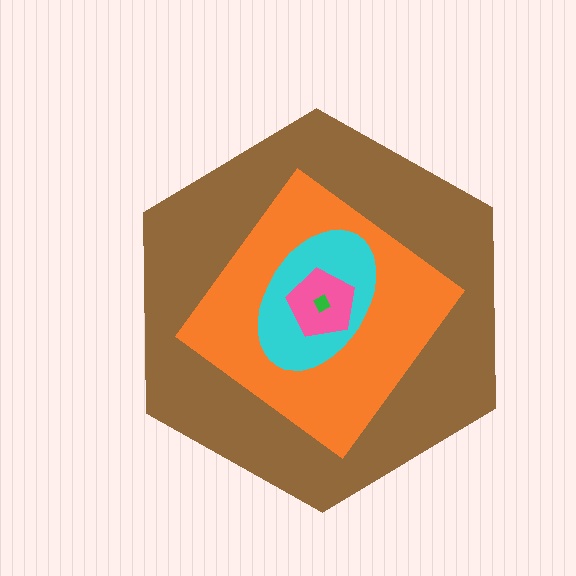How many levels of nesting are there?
5.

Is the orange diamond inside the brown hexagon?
Yes.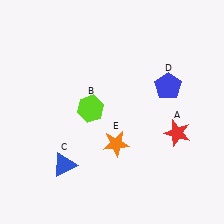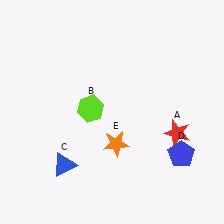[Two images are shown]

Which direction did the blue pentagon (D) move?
The blue pentagon (D) moved down.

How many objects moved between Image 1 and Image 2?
1 object moved between the two images.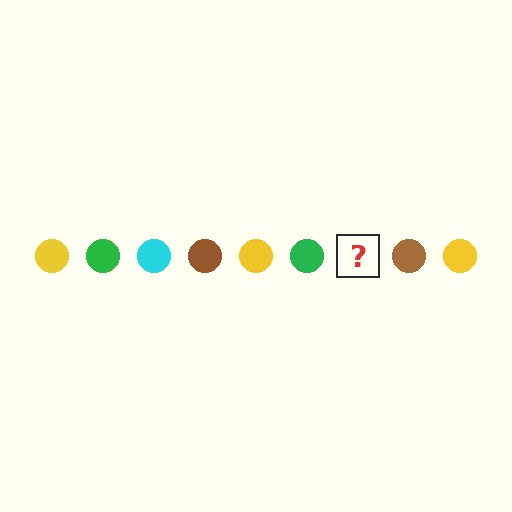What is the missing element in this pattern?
The missing element is a cyan circle.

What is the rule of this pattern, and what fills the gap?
The rule is that the pattern cycles through yellow, green, cyan, brown circles. The gap should be filled with a cyan circle.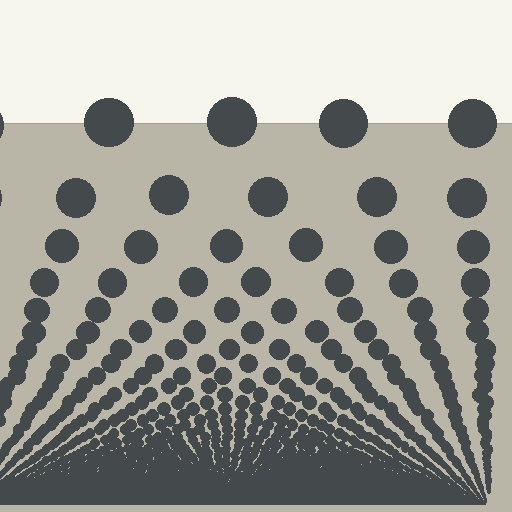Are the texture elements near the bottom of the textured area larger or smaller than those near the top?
Smaller. The gradient is inverted — elements near the bottom are smaller and denser.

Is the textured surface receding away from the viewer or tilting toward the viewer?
The surface appears to tilt toward the viewer. Texture elements get larger and sparser toward the top.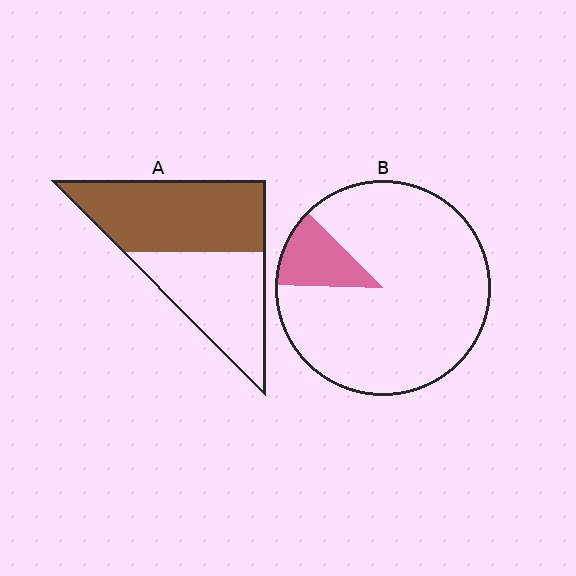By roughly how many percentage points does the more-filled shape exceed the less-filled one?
By roughly 45 percentage points (A over B).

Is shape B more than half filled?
No.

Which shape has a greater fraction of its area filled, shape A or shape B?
Shape A.